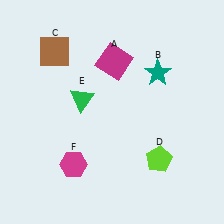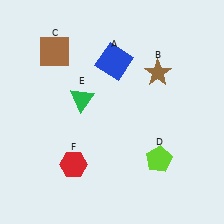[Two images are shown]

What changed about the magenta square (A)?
In Image 1, A is magenta. In Image 2, it changed to blue.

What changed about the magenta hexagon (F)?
In Image 1, F is magenta. In Image 2, it changed to red.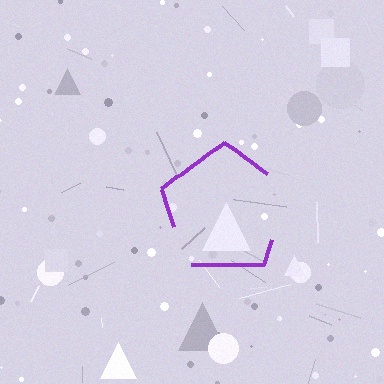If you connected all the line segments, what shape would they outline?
They would outline a pentagon.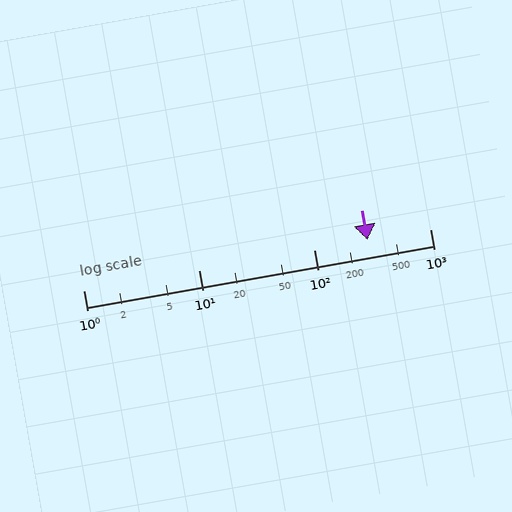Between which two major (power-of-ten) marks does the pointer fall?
The pointer is between 100 and 1000.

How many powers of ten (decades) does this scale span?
The scale spans 3 decades, from 1 to 1000.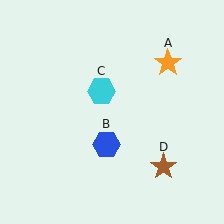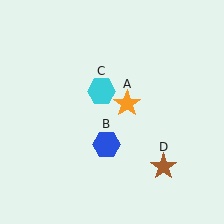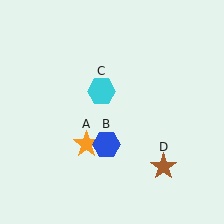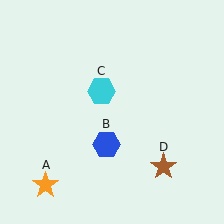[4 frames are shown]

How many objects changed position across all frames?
1 object changed position: orange star (object A).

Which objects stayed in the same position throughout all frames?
Blue hexagon (object B) and cyan hexagon (object C) and brown star (object D) remained stationary.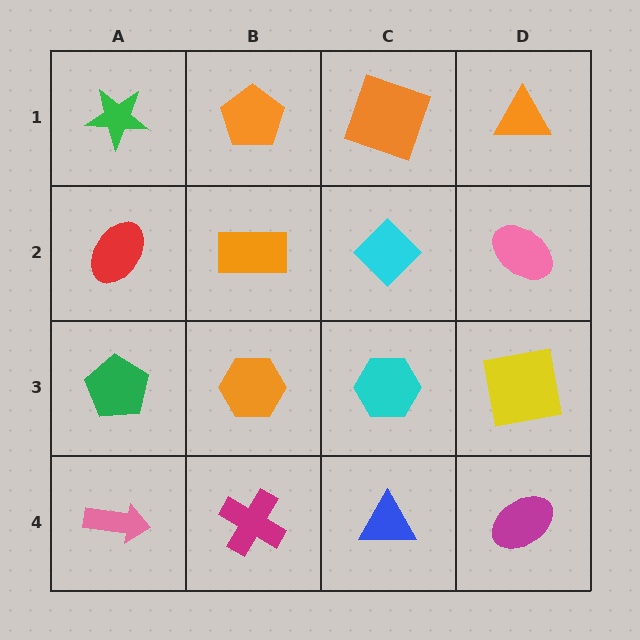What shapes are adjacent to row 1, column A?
A red ellipse (row 2, column A), an orange pentagon (row 1, column B).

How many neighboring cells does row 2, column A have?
3.